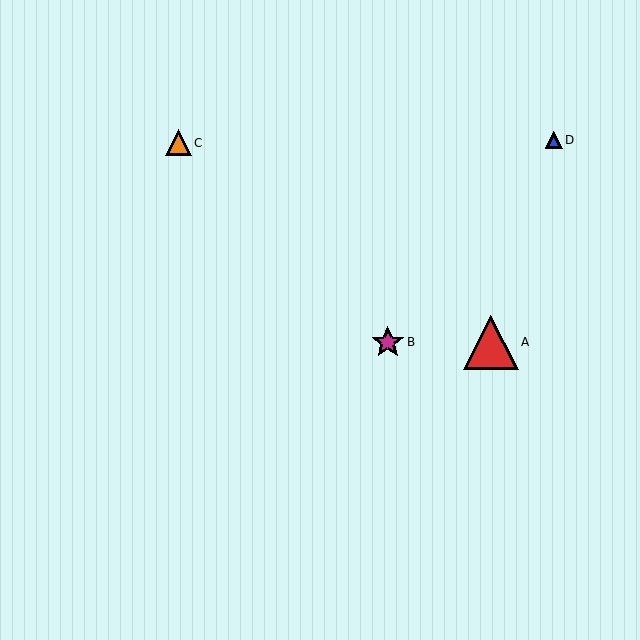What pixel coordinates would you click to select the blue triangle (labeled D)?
Click at (554, 140) to select the blue triangle D.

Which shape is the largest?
The red triangle (labeled A) is the largest.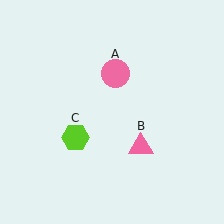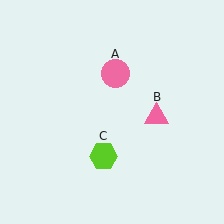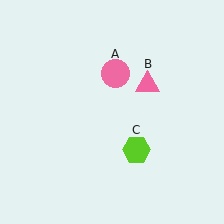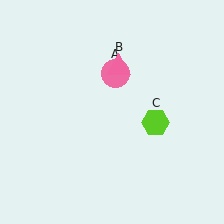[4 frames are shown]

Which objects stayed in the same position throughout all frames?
Pink circle (object A) remained stationary.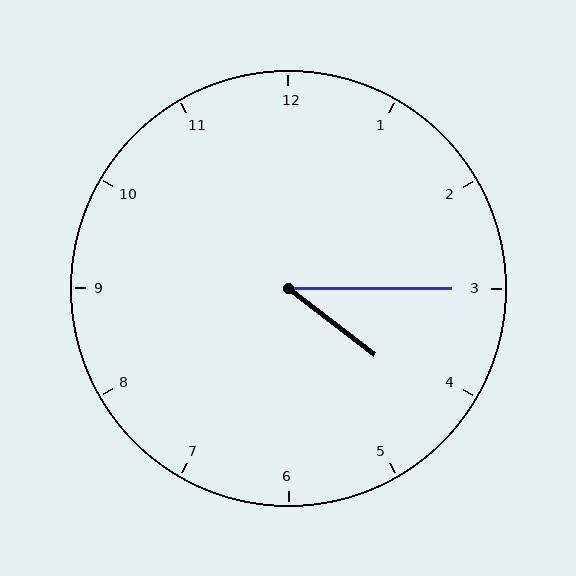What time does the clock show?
4:15.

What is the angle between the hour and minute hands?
Approximately 38 degrees.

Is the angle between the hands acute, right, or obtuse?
It is acute.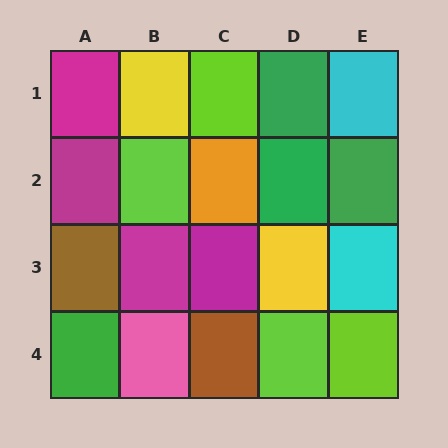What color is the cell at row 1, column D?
Green.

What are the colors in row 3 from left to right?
Brown, magenta, magenta, yellow, cyan.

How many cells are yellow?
2 cells are yellow.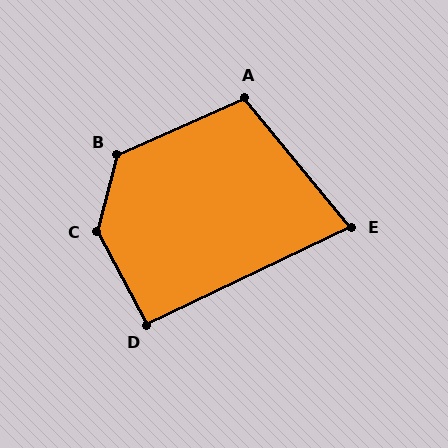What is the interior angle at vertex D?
Approximately 92 degrees (approximately right).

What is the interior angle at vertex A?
Approximately 106 degrees (obtuse).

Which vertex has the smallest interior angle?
E, at approximately 76 degrees.